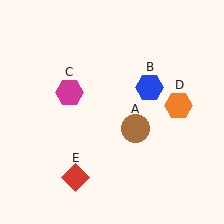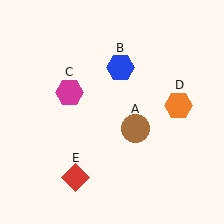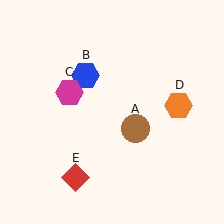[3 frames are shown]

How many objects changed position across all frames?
1 object changed position: blue hexagon (object B).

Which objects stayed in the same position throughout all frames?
Brown circle (object A) and magenta hexagon (object C) and orange hexagon (object D) and red diamond (object E) remained stationary.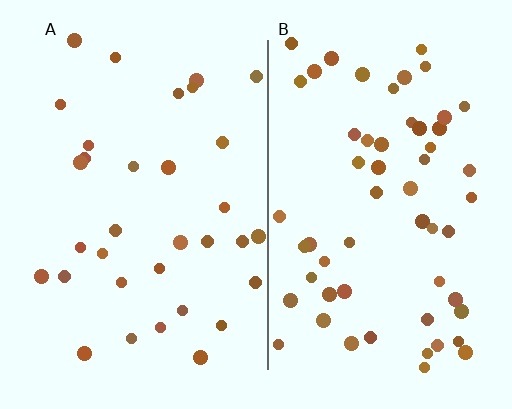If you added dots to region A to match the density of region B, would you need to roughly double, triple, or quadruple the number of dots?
Approximately double.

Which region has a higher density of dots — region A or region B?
B (the right).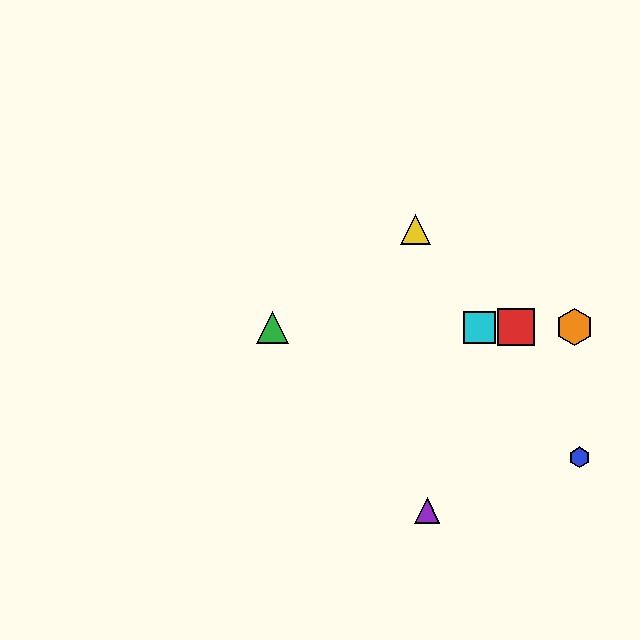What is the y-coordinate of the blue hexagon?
The blue hexagon is at y≈457.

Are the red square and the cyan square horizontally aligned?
Yes, both are at y≈327.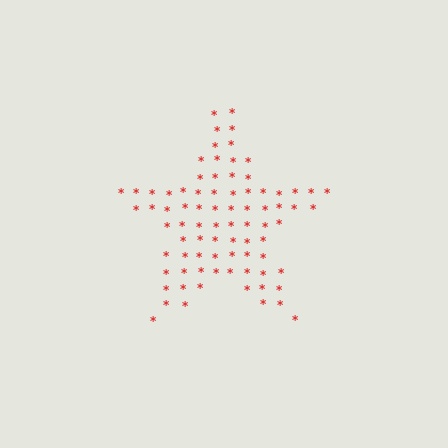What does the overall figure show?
The overall figure shows a star.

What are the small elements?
The small elements are asterisks.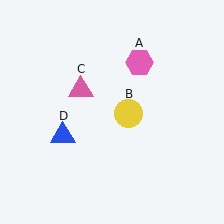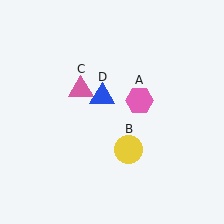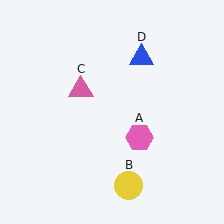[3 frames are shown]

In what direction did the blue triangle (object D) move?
The blue triangle (object D) moved up and to the right.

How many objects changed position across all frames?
3 objects changed position: pink hexagon (object A), yellow circle (object B), blue triangle (object D).